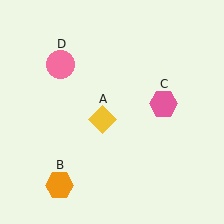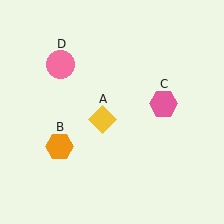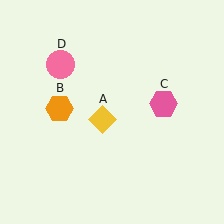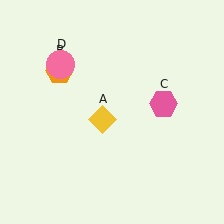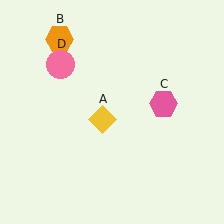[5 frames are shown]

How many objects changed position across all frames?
1 object changed position: orange hexagon (object B).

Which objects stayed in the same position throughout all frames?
Yellow diamond (object A) and pink hexagon (object C) and pink circle (object D) remained stationary.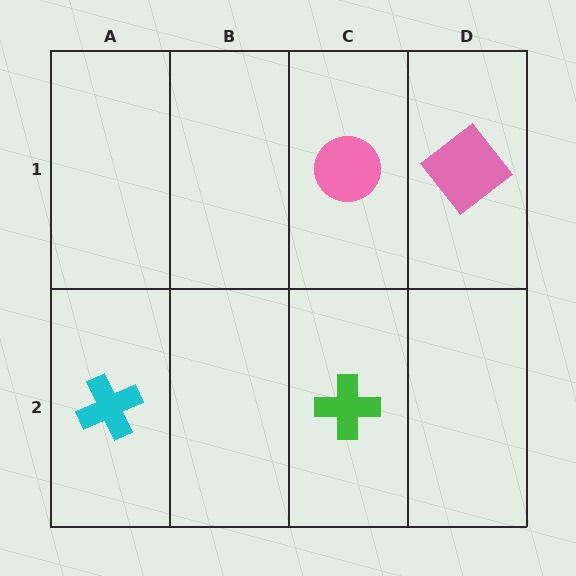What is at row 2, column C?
A green cross.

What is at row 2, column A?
A cyan cross.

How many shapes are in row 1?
2 shapes.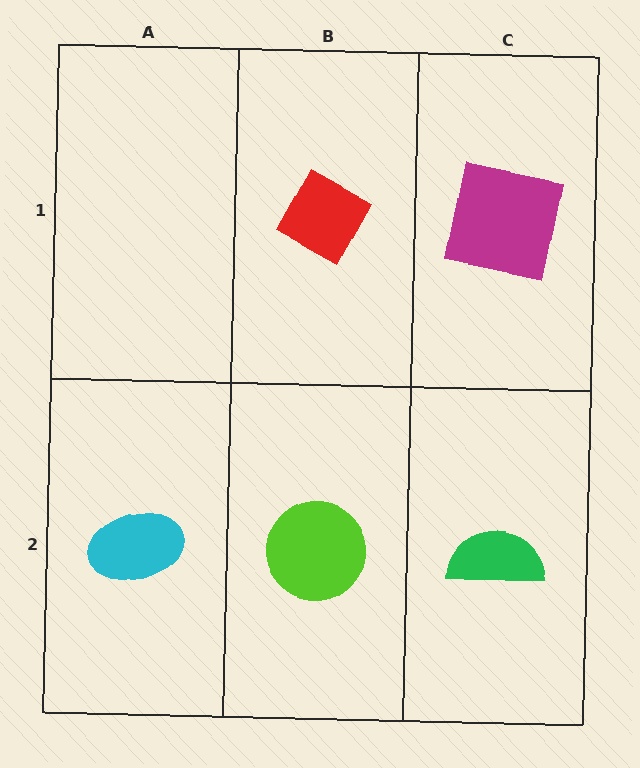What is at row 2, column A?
A cyan ellipse.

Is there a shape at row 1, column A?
No, that cell is empty.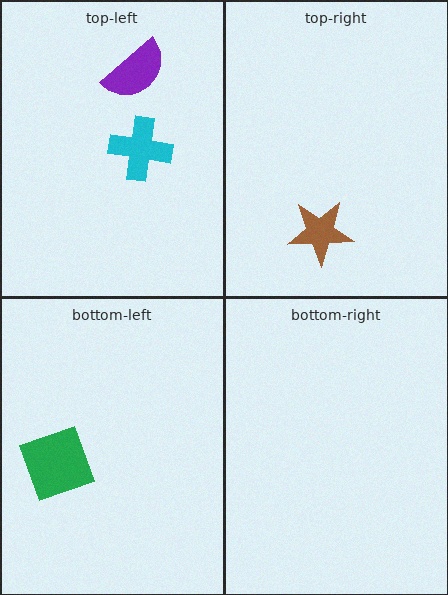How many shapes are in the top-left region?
2.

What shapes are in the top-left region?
The cyan cross, the purple semicircle.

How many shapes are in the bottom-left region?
1.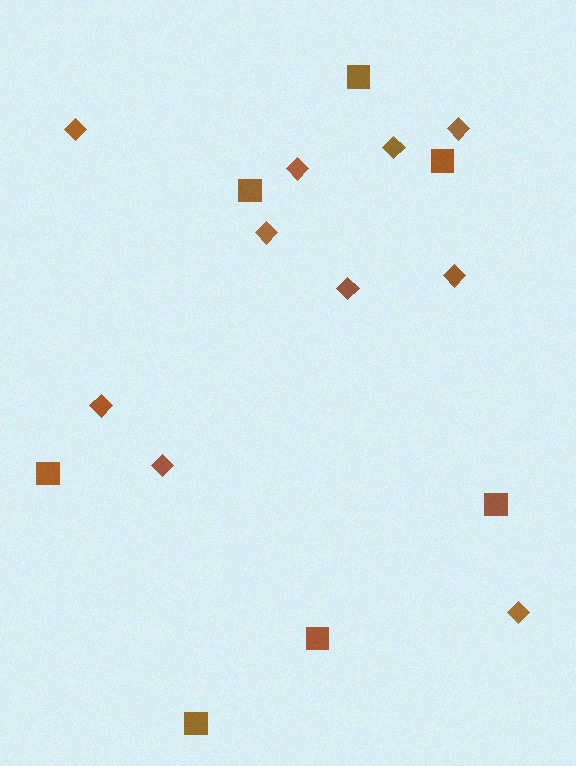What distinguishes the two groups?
There are 2 groups: one group of diamonds (10) and one group of squares (7).